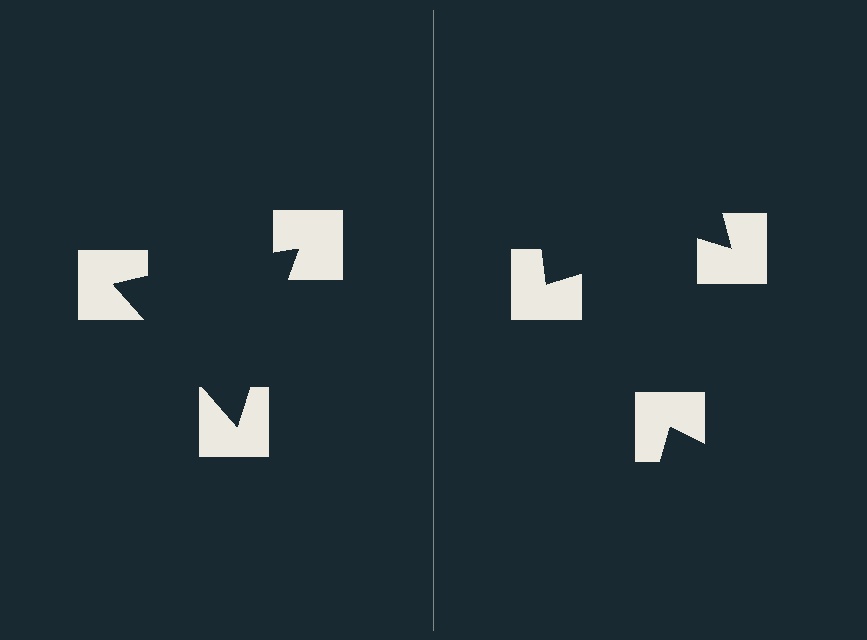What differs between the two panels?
The notched squares are positioned identically on both sides; only the wedge orientations differ. On the left they align to a triangle; on the right they are misaligned.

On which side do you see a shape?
An illusory triangle appears on the left side. On the right side the wedge cuts are rotated, so no coherent shape forms.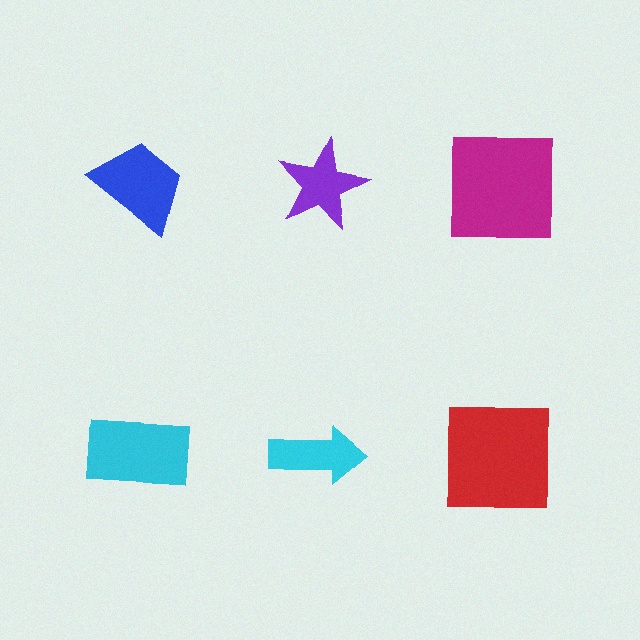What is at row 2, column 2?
A cyan arrow.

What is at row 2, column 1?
A cyan rectangle.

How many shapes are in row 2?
3 shapes.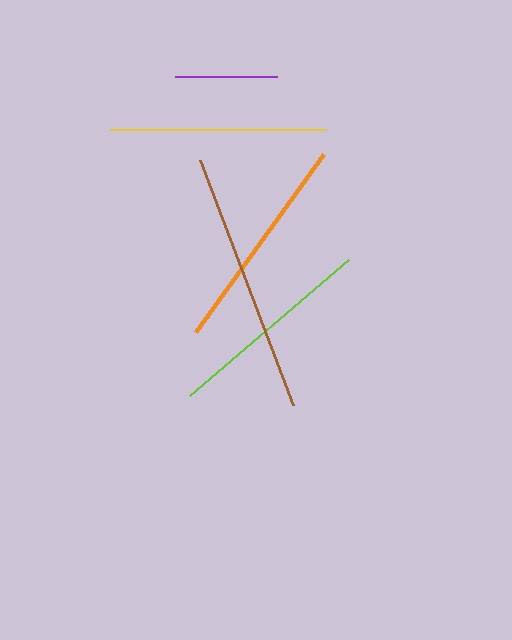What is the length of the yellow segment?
The yellow segment is approximately 216 pixels long.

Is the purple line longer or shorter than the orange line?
The orange line is longer than the purple line.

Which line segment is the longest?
The brown line is the longest at approximately 262 pixels.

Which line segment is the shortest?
The purple line is the shortest at approximately 102 pixels.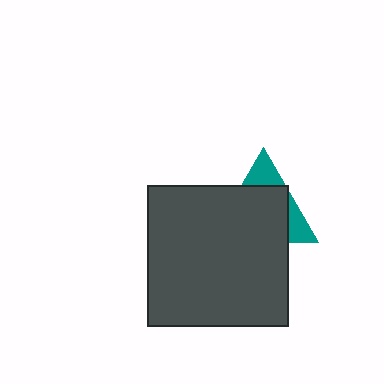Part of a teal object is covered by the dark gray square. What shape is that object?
It is a triangle.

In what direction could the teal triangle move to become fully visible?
The teal triangle could move up. That would shift it out from behind the dark gray square entirely.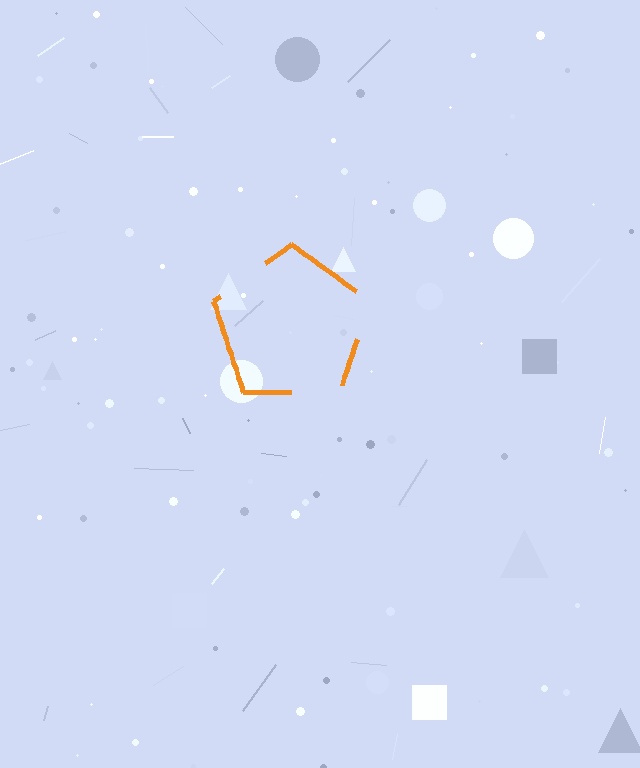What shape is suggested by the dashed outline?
The dashed outline suggests a pentagon.